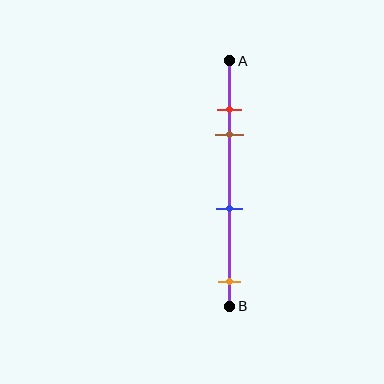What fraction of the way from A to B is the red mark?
The red mark is approximately 20% (0.2) of the way from A to B.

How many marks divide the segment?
There are 4 marks dividing the segment.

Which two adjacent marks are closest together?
The red and brown marks are the closest adjacent pair.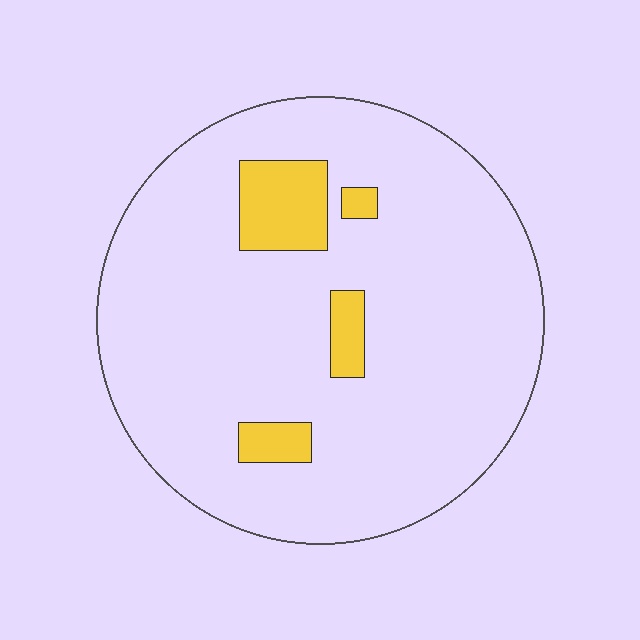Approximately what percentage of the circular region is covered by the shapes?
Approximately 10%.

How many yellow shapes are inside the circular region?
4.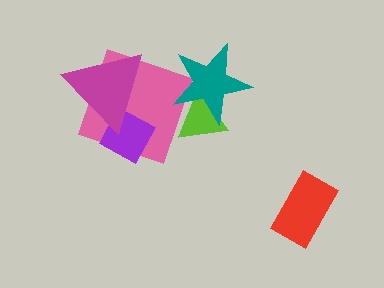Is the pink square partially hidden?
Yes, it is partially covered by another shape.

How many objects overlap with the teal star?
2 objects overlap with the teal star.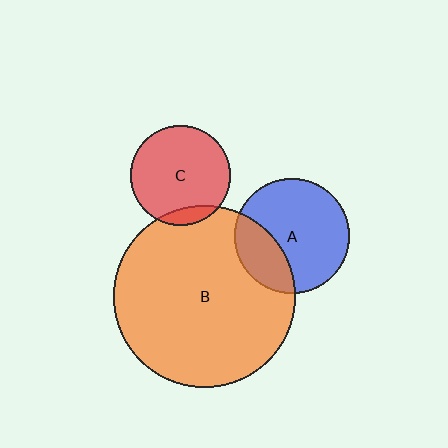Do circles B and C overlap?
Yes.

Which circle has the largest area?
Circle B (orange).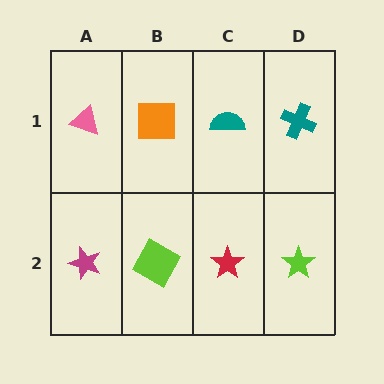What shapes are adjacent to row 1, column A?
A magenta star (row 2, column A), an orange square (row 1, column B).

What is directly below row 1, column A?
A magenta star.